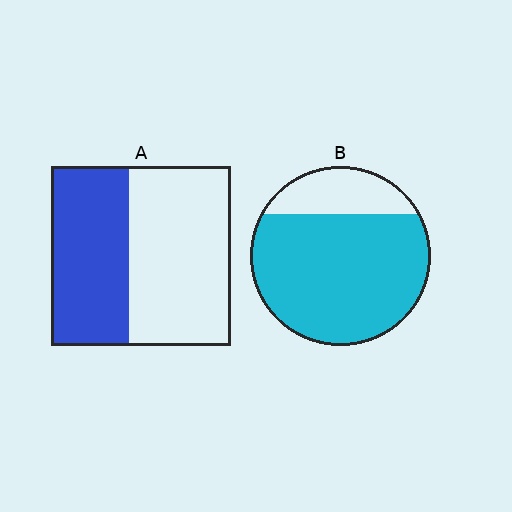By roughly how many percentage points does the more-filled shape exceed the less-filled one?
By roughly 35 percentage points (B over A).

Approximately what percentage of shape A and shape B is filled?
A is approximately 45% and B is approximately 80%.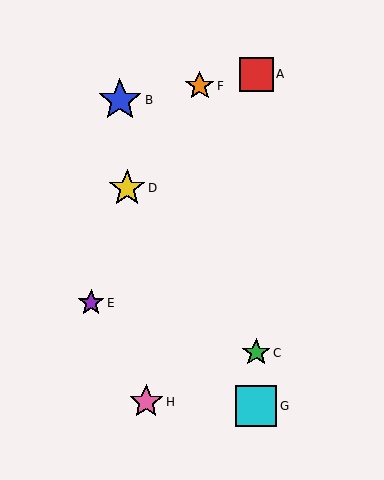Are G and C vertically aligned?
Yes, both are at x≈256.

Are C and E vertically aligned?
No, C is at x≈256 and E is at x≈91.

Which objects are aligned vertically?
Objects A, C, G are aligned vertically.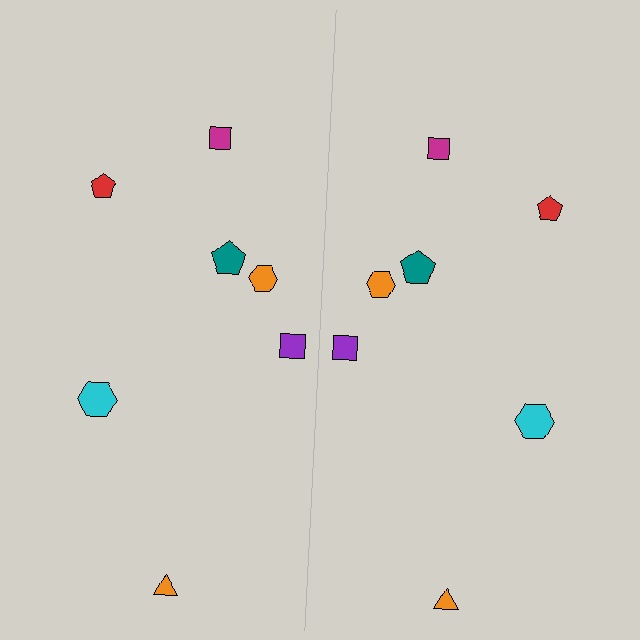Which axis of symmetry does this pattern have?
The pattern has a vertical axis of symmetry running through the center of the image.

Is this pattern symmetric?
Yes, this pattern has bilateral (reflection) symmetry.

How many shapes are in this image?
There are 14 shapes in this image.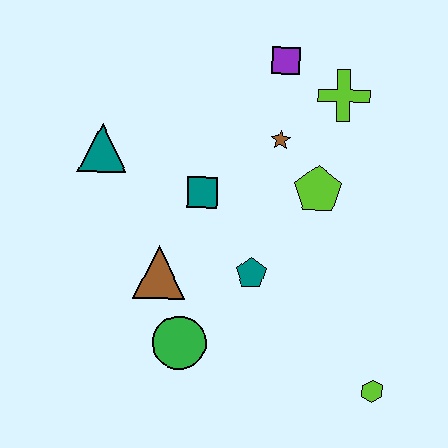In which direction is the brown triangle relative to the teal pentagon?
The brown triangle is to the left of the teal pentagon.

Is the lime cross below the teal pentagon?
No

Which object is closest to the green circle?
The brown triangle is closest to the green circle.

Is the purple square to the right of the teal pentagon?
Yes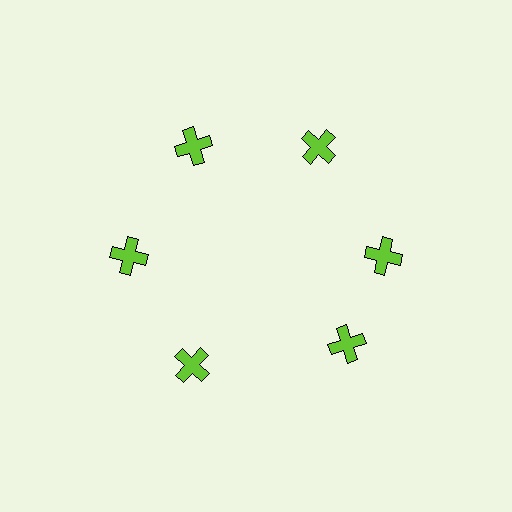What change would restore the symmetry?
The symmetry would be restored by rotating it back into even spacing with its neighbors so that all 6 crosses sit at equal angles and equal distance from the center.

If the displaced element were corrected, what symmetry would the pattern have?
It would have 6-fold rotational symmetry — the pattern would map onto itself every 60 degrees.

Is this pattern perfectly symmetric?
No. The 6 lime crosses are arranged in a ring, but one element near the 5 o'clock position is rotated out of alignment along the ring, breaking the 6-fold rotational symmetry.